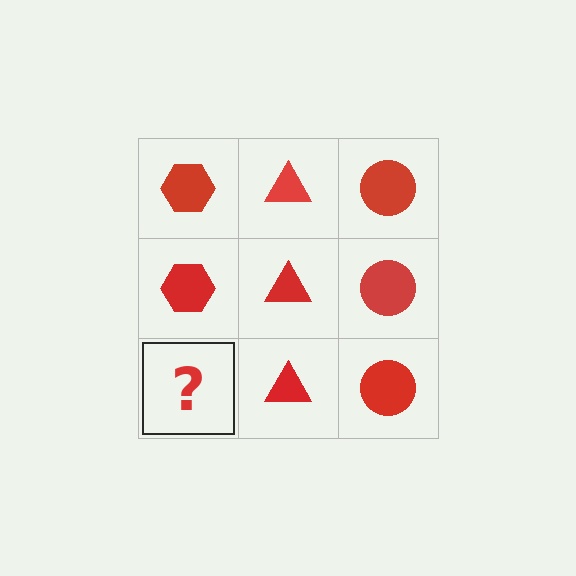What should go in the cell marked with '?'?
The missing cell should contain a red hexagon.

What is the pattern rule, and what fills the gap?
The rule is that each column has a consistent shape. The gap should be filled with a red hexagon.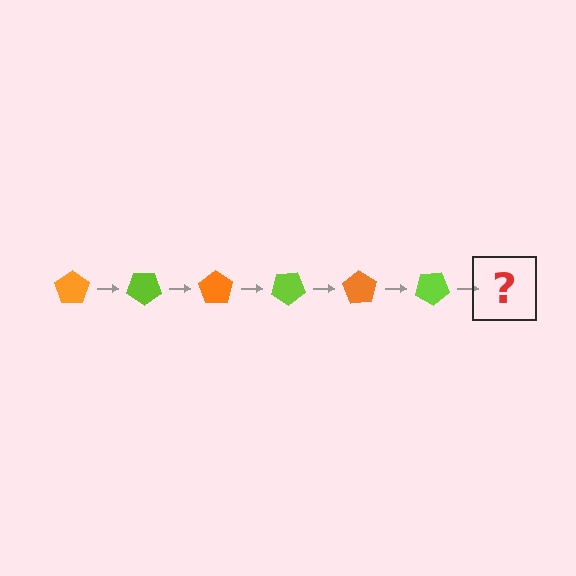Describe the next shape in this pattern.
It should be an orange pentagon, rotated 210 degrees from the start.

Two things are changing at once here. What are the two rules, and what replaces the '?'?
The two rules are that it rotates 35 degrees each step and the color cycles through orange and lime. The '?' should be an orange pentagon, rotated 210 degrees from the start.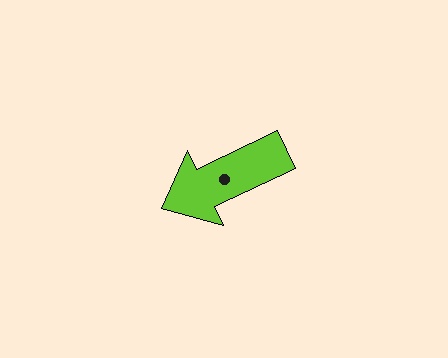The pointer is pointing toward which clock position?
Roughly 8 o'clock.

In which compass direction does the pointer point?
Southwest.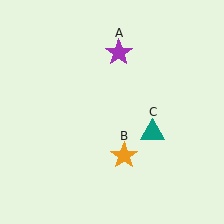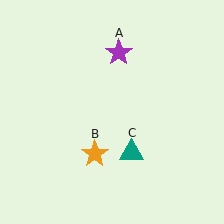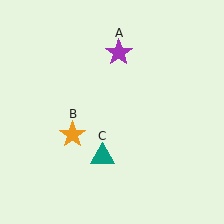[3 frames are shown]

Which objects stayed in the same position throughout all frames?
Purple star (object A) remained stationary.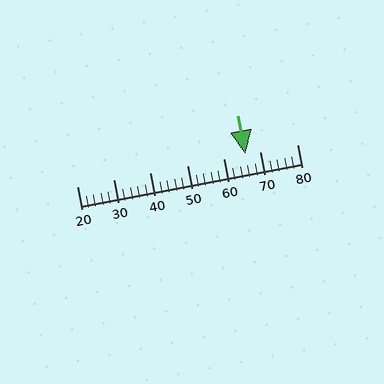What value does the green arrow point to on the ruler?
The green arrow points to approximately 66.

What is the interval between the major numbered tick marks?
The major tick marks are spaced 10 units apart.